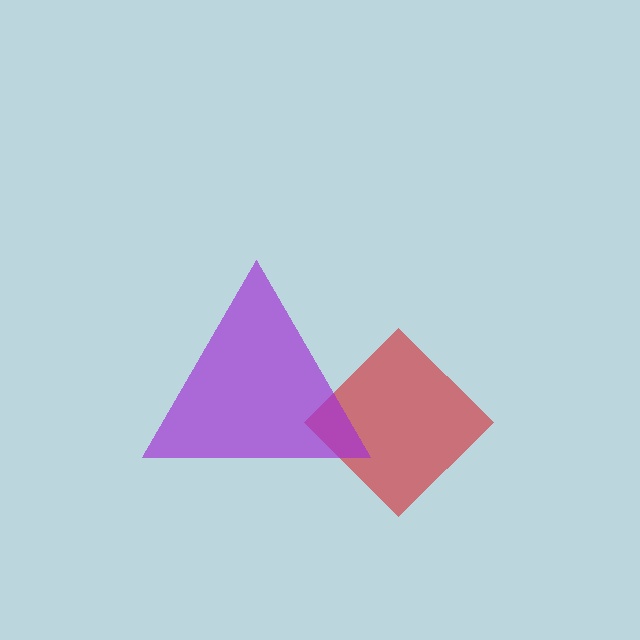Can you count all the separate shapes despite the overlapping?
Yes, there are 2 separate shapes.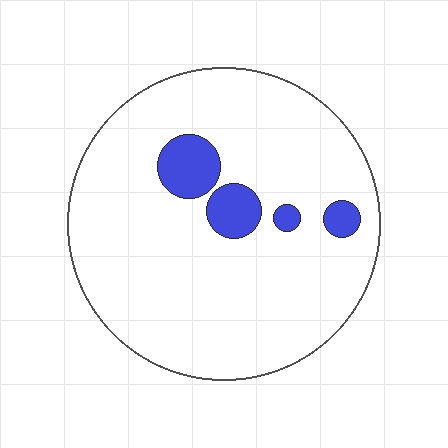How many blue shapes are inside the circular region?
4.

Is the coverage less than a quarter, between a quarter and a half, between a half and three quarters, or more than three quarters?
Less than a quarter.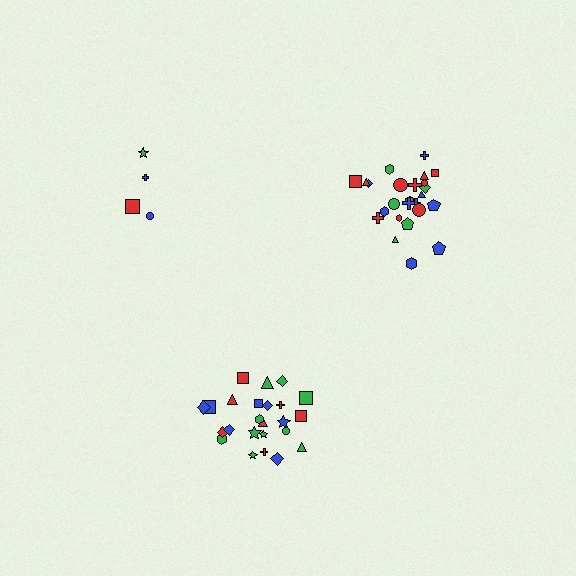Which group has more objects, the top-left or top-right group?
The top-right group.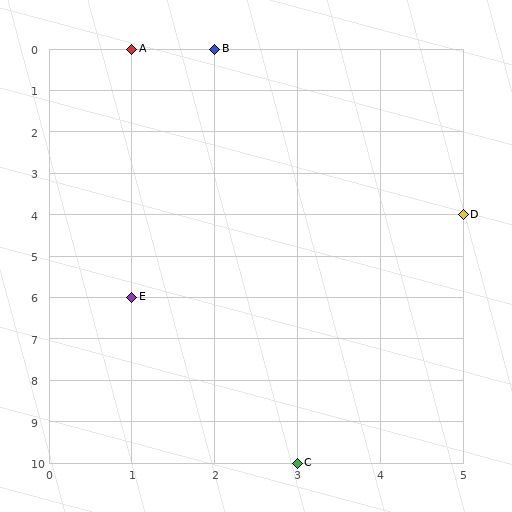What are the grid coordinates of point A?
Point A is at grid coordinates (1, 0).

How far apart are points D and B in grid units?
Points D and B are 3 columns and 4 rows apart (about 5.0 grid units diagonally).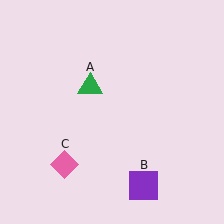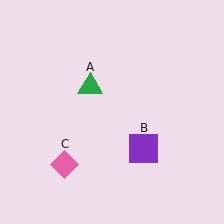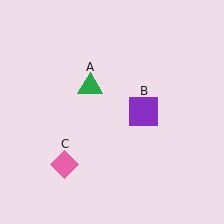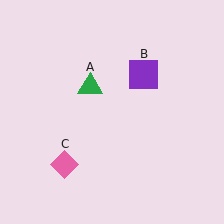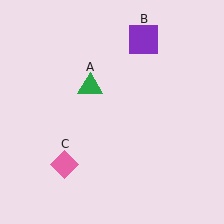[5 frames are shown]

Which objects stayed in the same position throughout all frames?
Green triangle (object A) and pink diamond (object C) remained stationary.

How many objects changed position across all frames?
1 object changed position: purple square (object B).